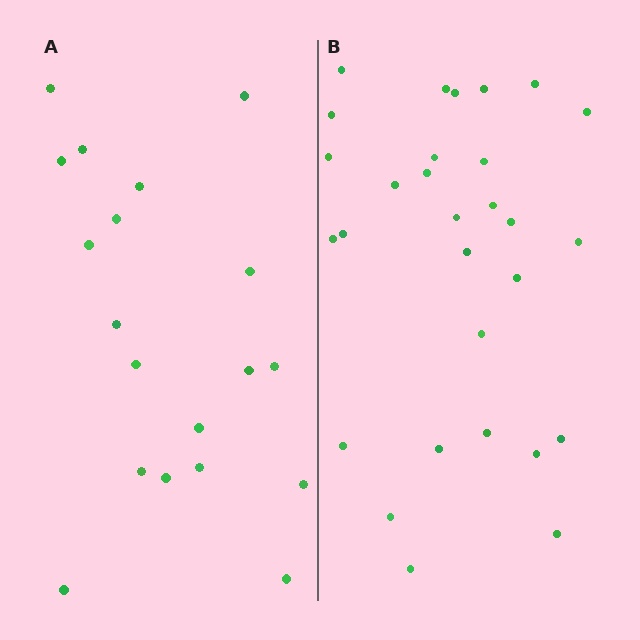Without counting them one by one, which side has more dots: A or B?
Region B (the right region) has more dots.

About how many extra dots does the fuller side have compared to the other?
Region B has roughly 10 or so more dots than region A.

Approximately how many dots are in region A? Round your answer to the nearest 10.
About 20 dots. (The exact count is 19, which rounds to 20.)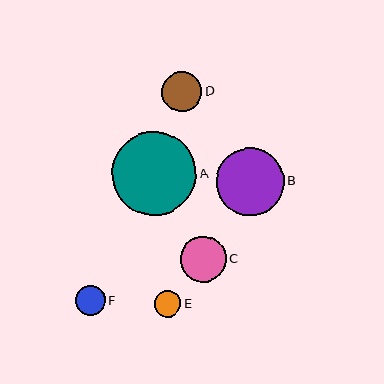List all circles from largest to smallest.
From largest to smallest: A, B, C, D, F, E.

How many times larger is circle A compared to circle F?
Circle A is approximately 2.9 times the size of circle F.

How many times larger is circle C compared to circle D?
Circle C is approximately 1.2 times the size of circle D.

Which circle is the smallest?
Circle E is the smallest with a size of approximately 27 pixels.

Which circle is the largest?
Circle A is the largest with a size of approximately 85 pixels.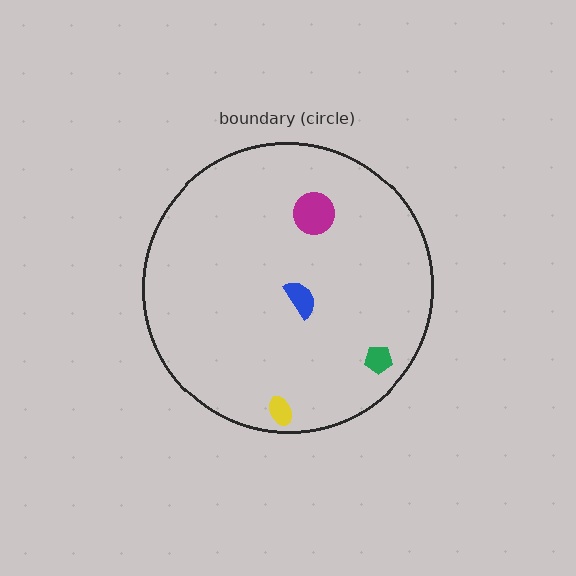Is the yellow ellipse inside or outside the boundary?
Inside.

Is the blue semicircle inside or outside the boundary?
Inside.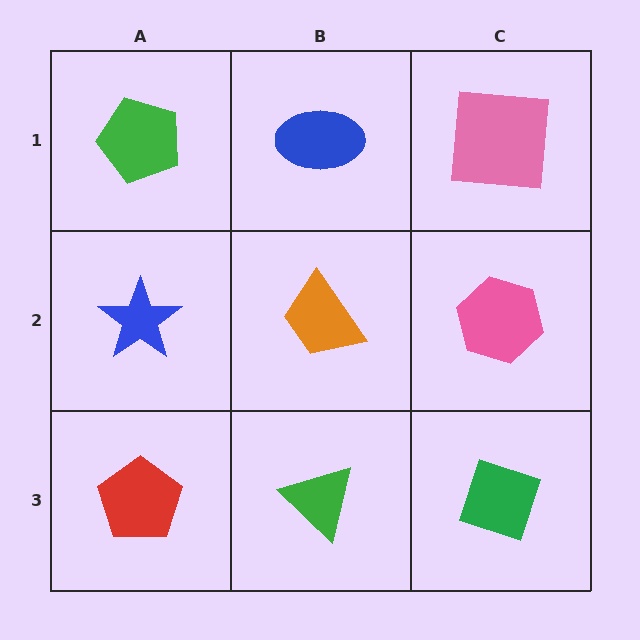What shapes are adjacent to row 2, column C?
A pink square (row 1, column C), a green diamond (row 3, column C), an orange trapezoid (row 2, column B).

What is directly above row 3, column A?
A blue star.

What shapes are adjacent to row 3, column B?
An orange trapezoid (row 2, column B), a red pentagon (row 3, column A), a green diamond (row 3, column C).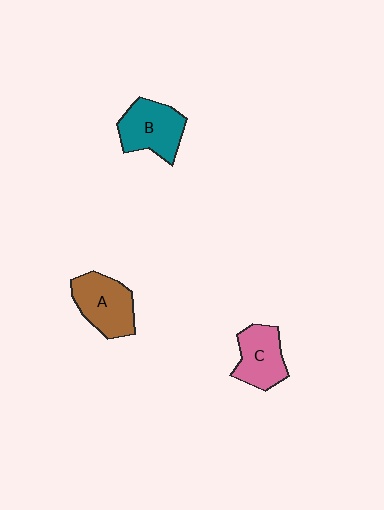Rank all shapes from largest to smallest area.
From largest to smallest: B (teal), A (brown), C (pink).